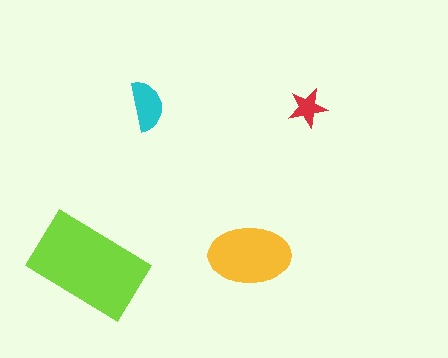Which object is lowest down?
The lime rectangle is bottommost.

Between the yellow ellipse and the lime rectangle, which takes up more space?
The lime rectangle.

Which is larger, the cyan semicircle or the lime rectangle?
The lime rectangle.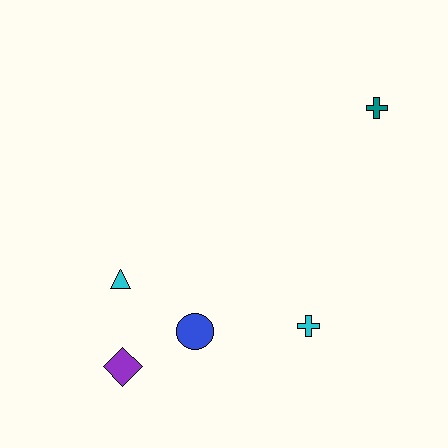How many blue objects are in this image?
There is 1 blue object.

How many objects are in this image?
There are 5 objects.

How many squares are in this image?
There are no squares.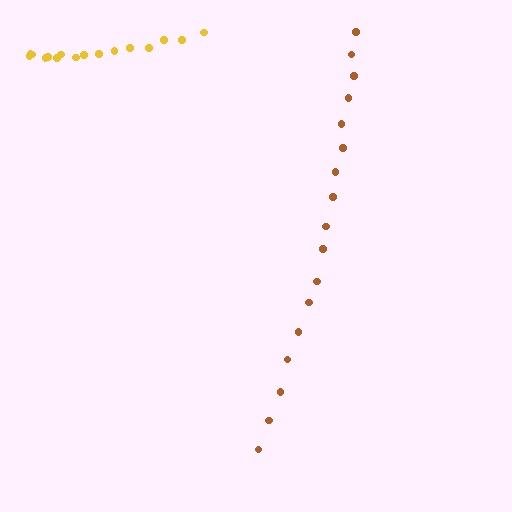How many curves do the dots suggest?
There are 2 distinct paths.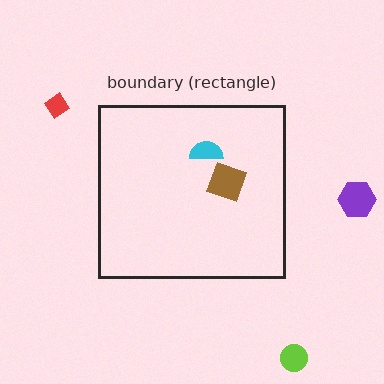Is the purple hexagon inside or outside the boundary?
Outside.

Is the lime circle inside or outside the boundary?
Outside.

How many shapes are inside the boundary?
2 inside, 3 outside.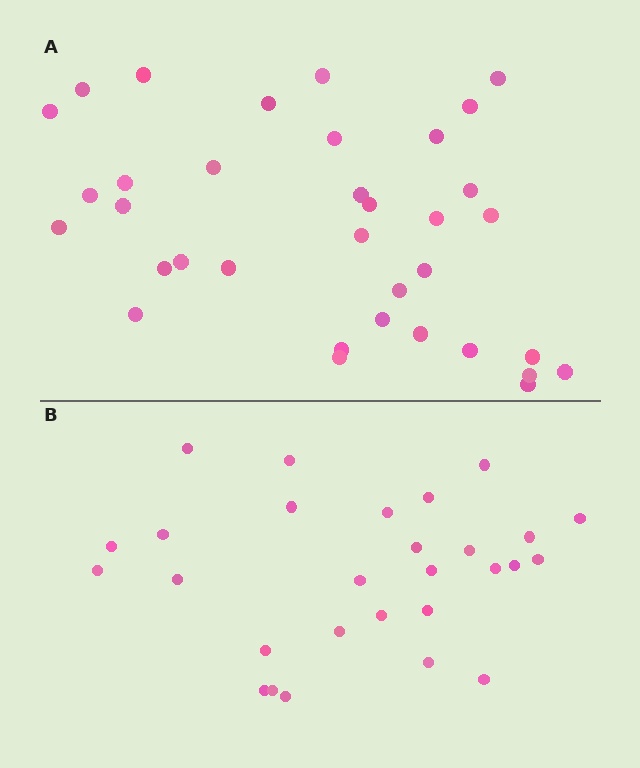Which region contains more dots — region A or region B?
Region A (the top region) has more dots.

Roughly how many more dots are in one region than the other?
Region A has roughly 8 or so more dots than region B.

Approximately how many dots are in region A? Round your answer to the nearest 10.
About 40 dots. (The exact count is 35, which rounds to 40.)